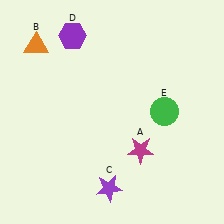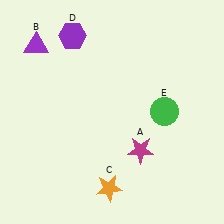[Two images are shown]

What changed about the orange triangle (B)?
In Image 1, B is orange. In Image 2, it changed to purple.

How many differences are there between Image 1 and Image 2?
There are 2 differences between the two images.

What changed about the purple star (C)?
In Image 1, C is purple. In Image 2, it changed to orange.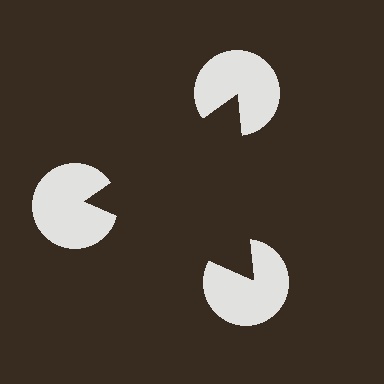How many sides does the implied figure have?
3 sides.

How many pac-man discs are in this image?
There are 3 — one at each vertex of the illusory triangle.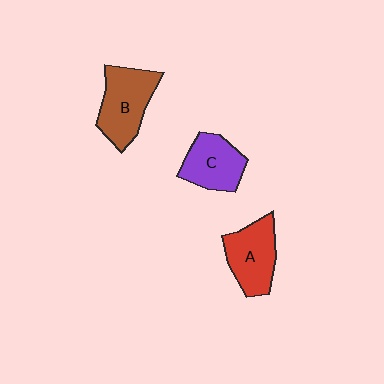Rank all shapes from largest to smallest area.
From largest to smallest: B (brown), A (red), C (purple).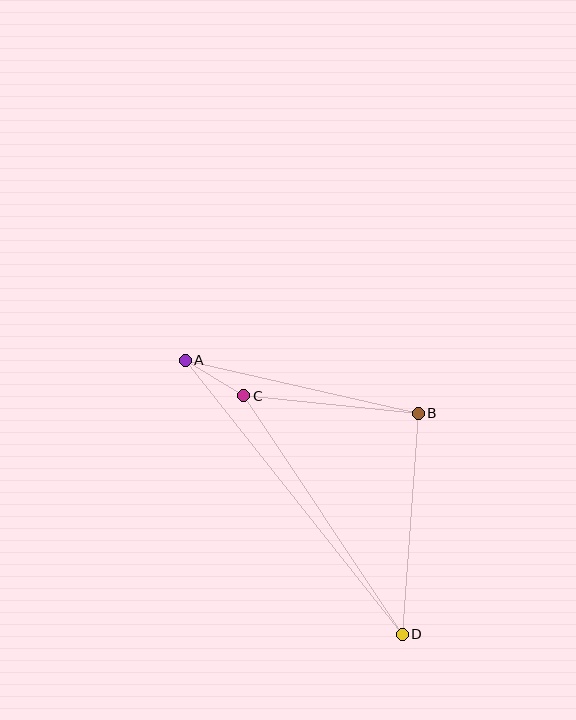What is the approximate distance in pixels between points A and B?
The distance between A and B is approximately 239 pixels.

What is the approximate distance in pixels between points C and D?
The distance between C and D is approximately 287 pixels.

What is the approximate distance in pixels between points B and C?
The distance between B and C is approximately 175 pixels.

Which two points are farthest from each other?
Points A and D are farthest from each other.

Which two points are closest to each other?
Points A and C are closest to each other.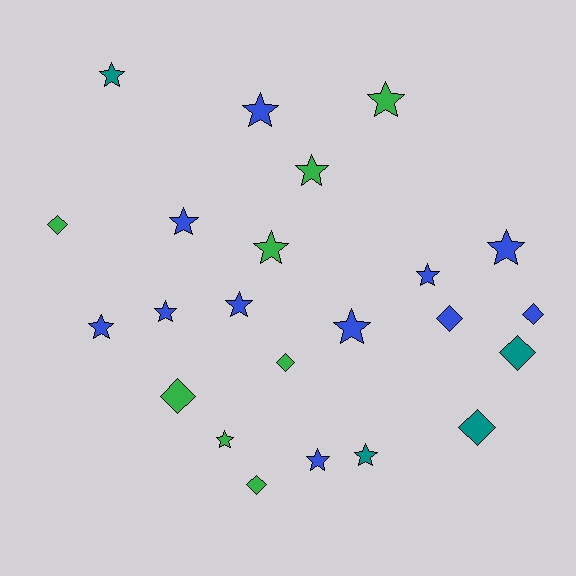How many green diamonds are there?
There are 4 green diamonds.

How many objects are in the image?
There are 23 objects.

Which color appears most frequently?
Blue, with 11 objects.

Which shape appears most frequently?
Star, with 15 objects.